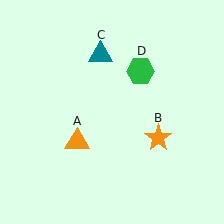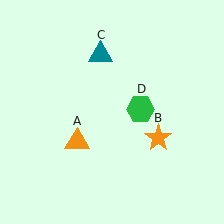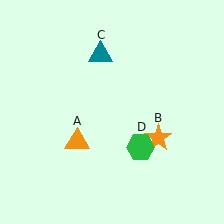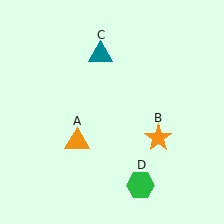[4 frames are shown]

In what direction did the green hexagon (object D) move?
The green hexagon (object D) moved down.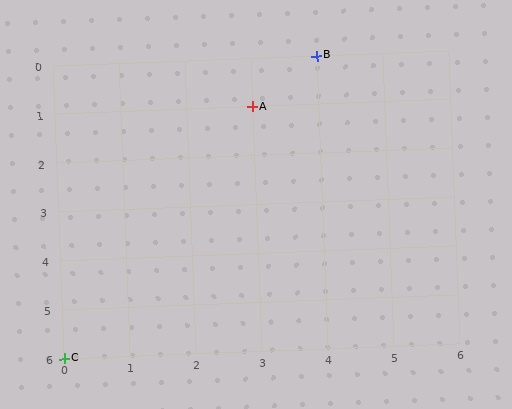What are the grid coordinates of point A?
Point A is at grid coordinates (3, 1).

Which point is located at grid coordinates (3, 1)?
Point A is at (3, 1).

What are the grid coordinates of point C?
Point C is at grid coordinates (0, 6).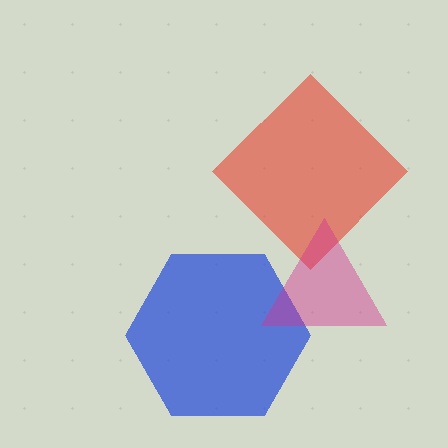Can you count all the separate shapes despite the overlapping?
Yes, there are 3 separate shapes.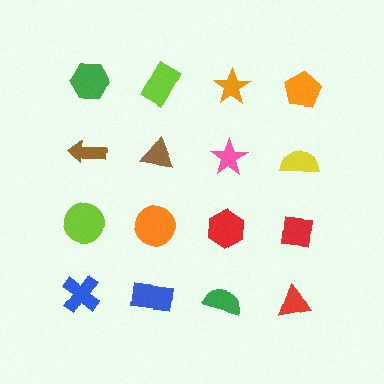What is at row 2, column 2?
A brown triangle.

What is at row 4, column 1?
A blue cross.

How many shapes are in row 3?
4 shapes.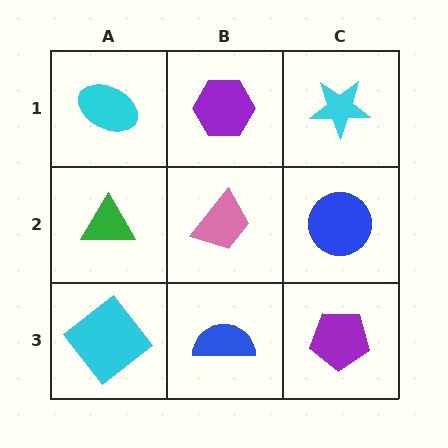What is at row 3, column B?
A blue semicircle.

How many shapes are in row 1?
3 shapes.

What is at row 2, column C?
A blue circle.